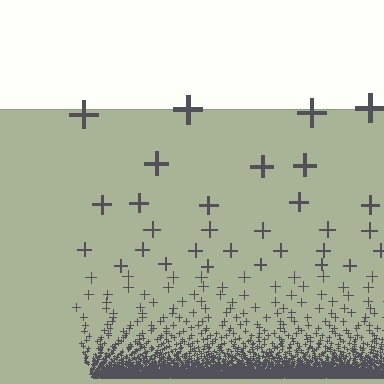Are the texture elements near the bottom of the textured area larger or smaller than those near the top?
Smaller. The gradient is inverted — elements near the bottom are smaller and denser.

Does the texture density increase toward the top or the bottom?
Density increases toward the bottom.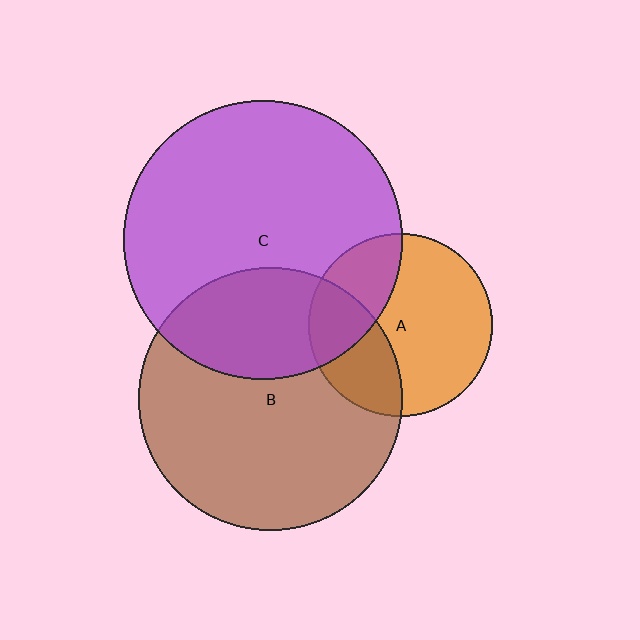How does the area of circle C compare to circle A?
Approximately 2.3 times.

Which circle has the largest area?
Circle C (purple).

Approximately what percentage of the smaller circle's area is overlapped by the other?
Approximately 30%.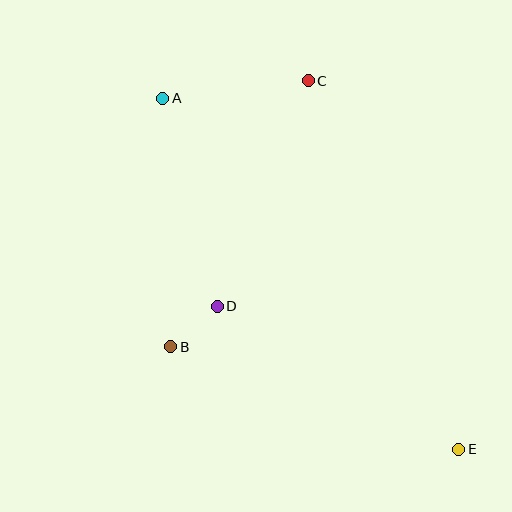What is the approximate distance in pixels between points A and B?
The distance between A and B is approximately 249 pixels.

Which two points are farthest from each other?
Points A and E are farthest from each other.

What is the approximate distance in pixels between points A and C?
The distance between A and C is approximately 147 pixels.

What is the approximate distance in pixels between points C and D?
The distance between C and D is approximately 243 pixels.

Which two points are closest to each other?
Points B and D are closest to each other.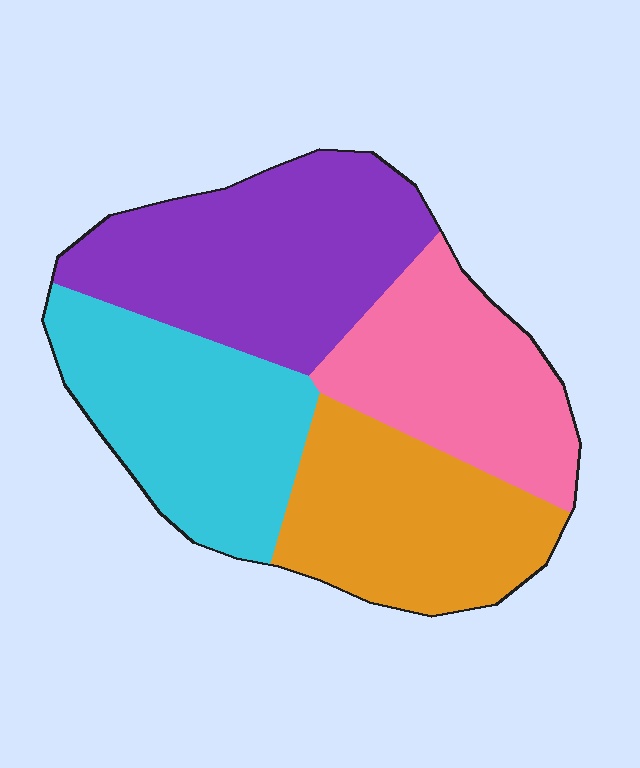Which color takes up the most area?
Purple, at roughly 30%.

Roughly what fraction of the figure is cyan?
Cyan takes up between a sixth and a third of the figure.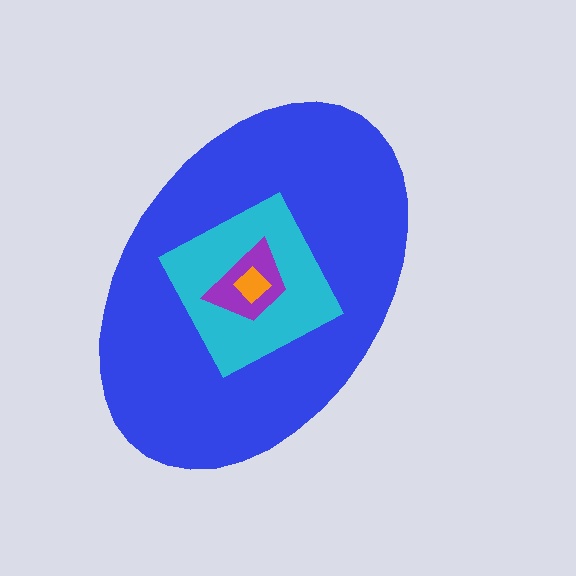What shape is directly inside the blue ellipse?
The cyan diamond.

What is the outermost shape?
The blue ellipse.